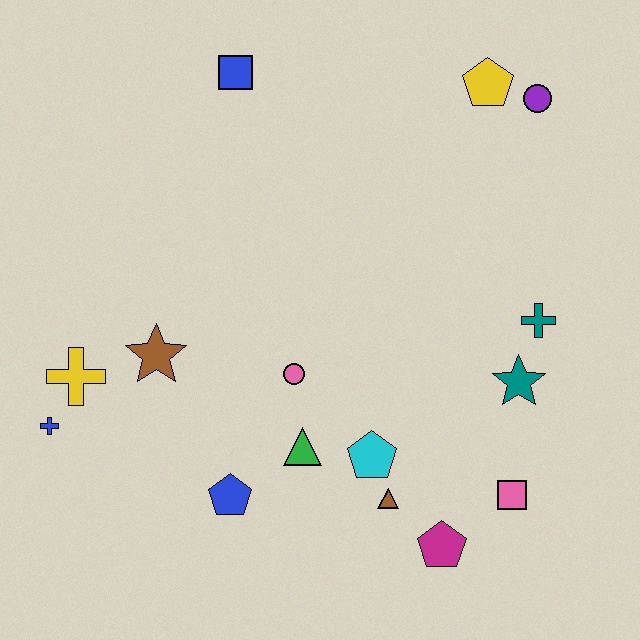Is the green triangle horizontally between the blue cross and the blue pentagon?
No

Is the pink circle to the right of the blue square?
Yes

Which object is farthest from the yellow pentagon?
The blue cross is farthest from the yellow pentagon.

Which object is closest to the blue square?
The yellow pentagon is closest to the blue square.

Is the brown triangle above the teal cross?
No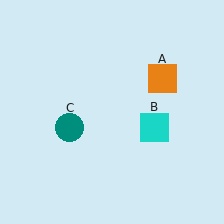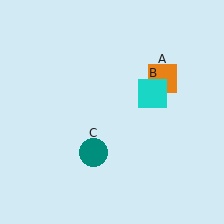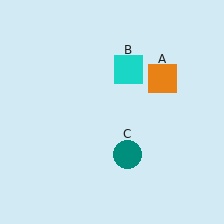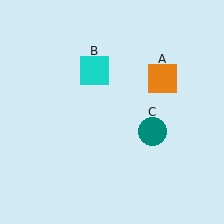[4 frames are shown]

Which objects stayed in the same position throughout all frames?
Orange square (object A) remained stationary.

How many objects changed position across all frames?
2 objects changed position: cyan square (object B), teal circle (object C).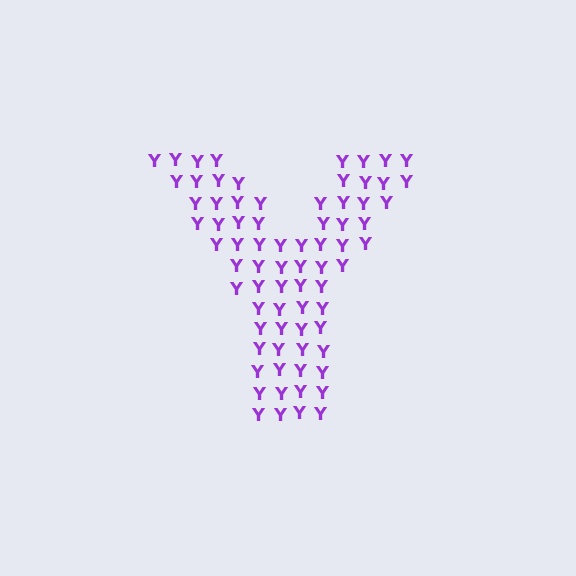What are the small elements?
The small elements are letter Y's.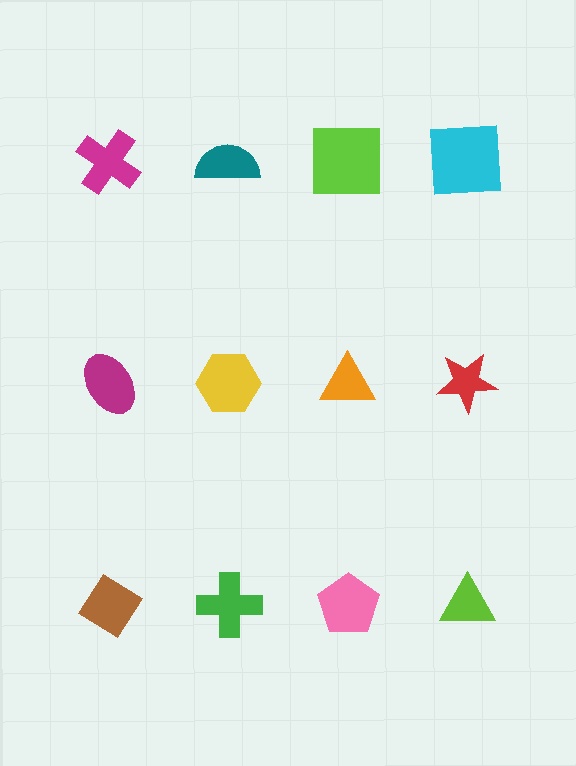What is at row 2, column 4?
A red star.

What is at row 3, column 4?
A lime triangle.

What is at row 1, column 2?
A teal semicircle.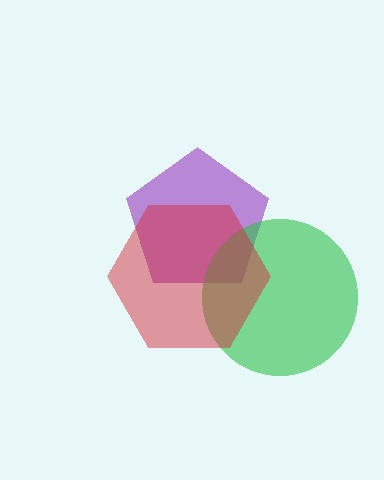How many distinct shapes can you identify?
There are 3 distinct shapes: a purple pentagon, a green circle, a red hexagon.